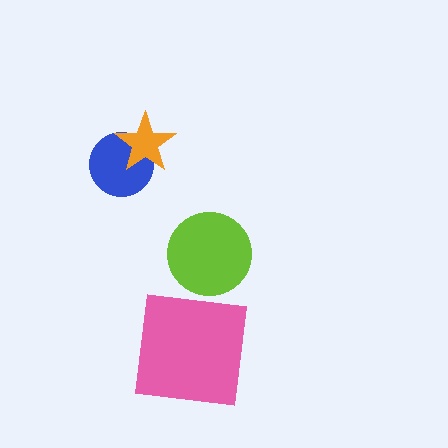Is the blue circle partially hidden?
Yes, it is partially covered by another shape.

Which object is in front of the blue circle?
The orange star is in front of the blue circle.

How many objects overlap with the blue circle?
1 object overlaps with the blue circle.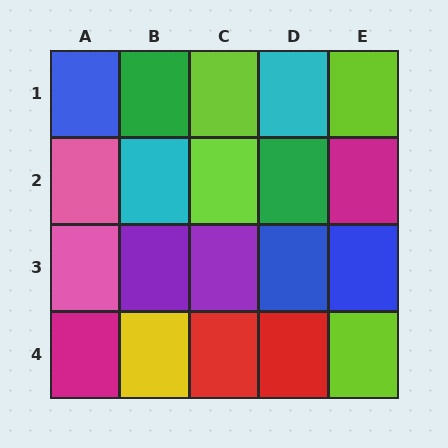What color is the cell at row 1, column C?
Lime.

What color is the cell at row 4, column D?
Red.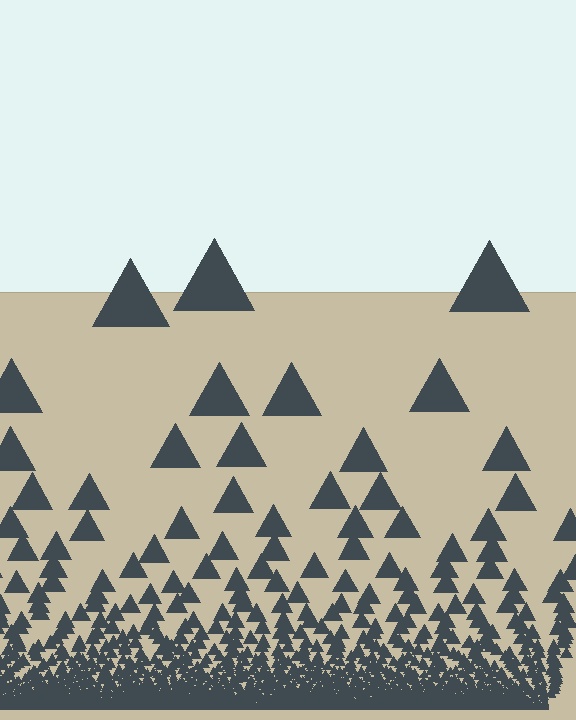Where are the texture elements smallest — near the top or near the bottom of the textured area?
Near the bottom.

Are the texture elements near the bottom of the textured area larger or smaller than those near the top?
Smaller. The gradient is inverted — elements near the bottom are smaller and denser.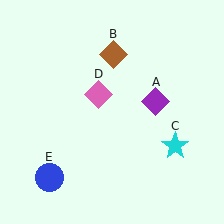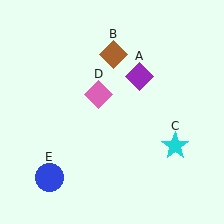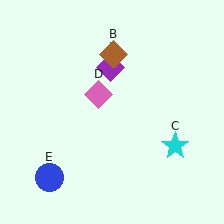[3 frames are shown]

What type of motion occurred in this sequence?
The purple diamond (object A) rotated counterclockwise around the center of the scene.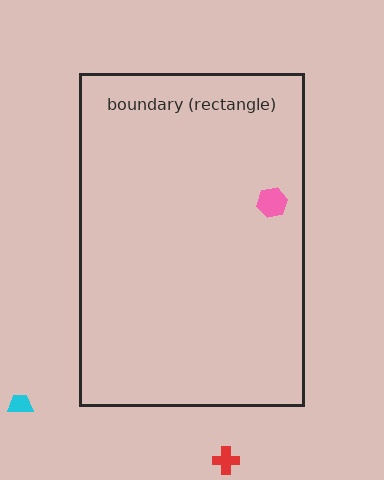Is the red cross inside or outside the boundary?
Outside.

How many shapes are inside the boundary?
1 inside, 2 outside.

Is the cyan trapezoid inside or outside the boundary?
Outside.